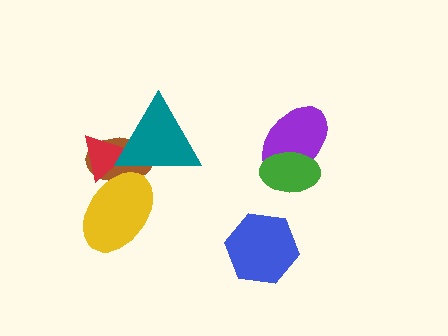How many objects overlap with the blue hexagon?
0 objects overlap with the blue hexagon.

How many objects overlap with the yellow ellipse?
3 objects overlap with the yellow ellipse.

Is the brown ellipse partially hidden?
Yes, it is partially covered by another shape.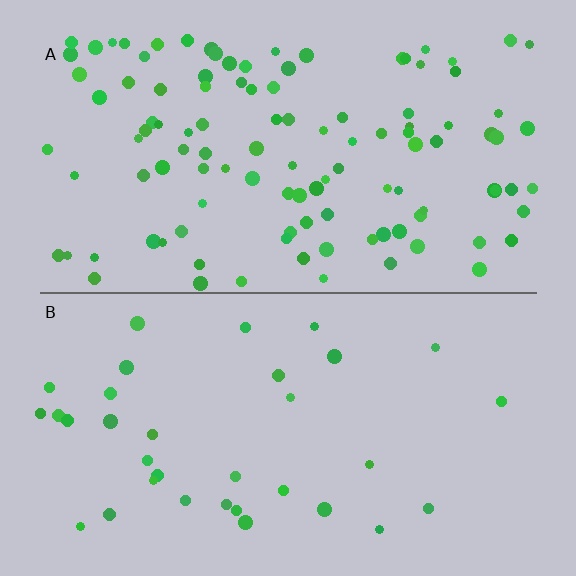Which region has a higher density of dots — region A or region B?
A (the top).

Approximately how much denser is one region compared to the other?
Approximately 3.3× — region A over region B.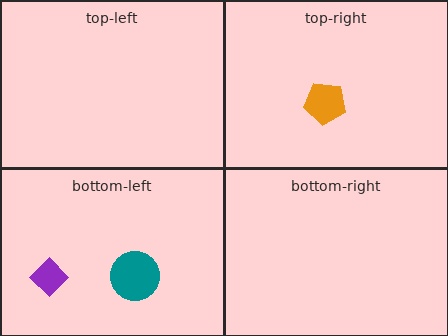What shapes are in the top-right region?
The orange pentagon.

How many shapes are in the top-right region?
1.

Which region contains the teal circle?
The bottom-left region.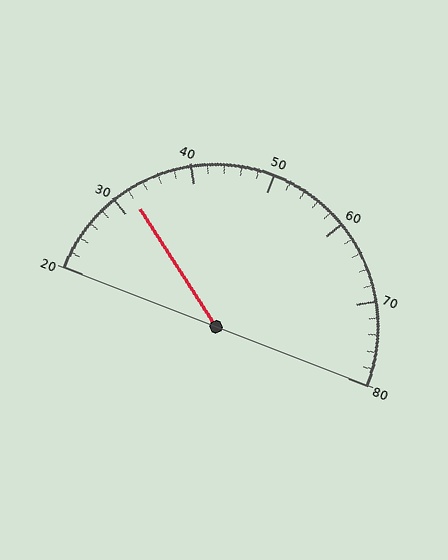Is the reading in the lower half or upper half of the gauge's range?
The reading is in the lower half of the range (20 to 80).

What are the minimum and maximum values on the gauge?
The gauge ranges from 20 to 80.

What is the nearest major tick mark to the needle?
The nearest major tick mark is 30.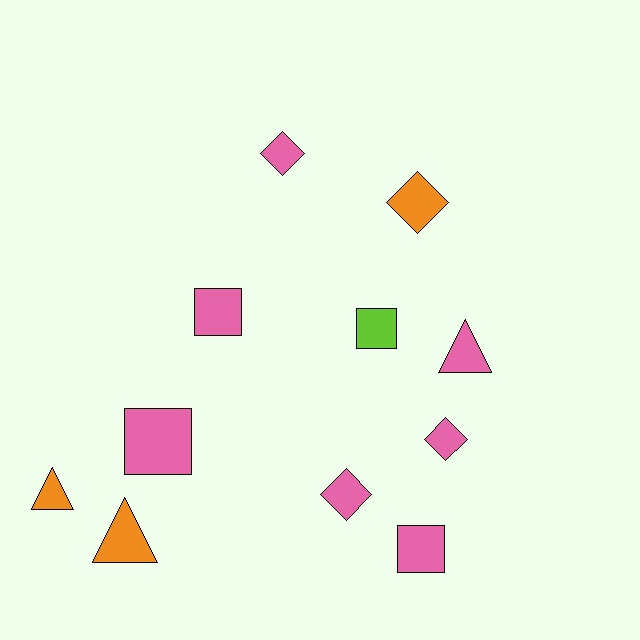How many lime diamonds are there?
There are no lime diamonds.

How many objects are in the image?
There are 11 objects.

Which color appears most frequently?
Pink, with 7 objects.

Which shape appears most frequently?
Square, with 4 objects.